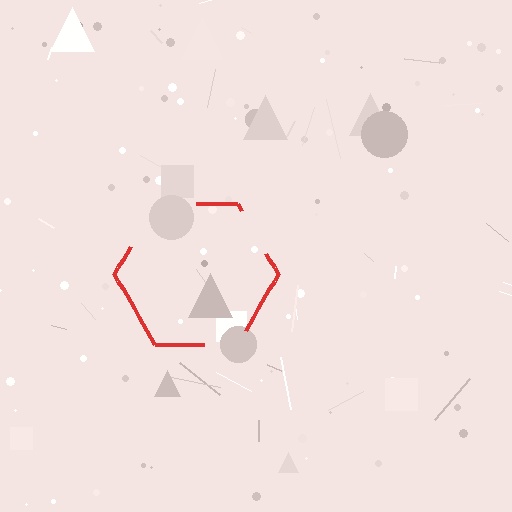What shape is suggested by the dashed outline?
The dashed outline suggests a hexagon.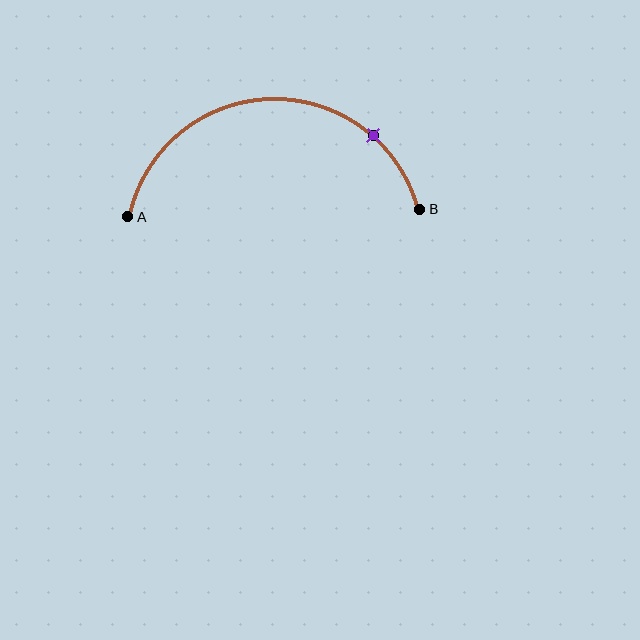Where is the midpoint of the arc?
The arc midpoint is the point on the curve farthest from the straight line joining A and B. It sits above that line.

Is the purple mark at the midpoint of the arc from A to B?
No. The purple mark lies on the arc but is closer to endpoint B. The arc midpoint would be at the point on the curve equidistant along the arc from both A and B.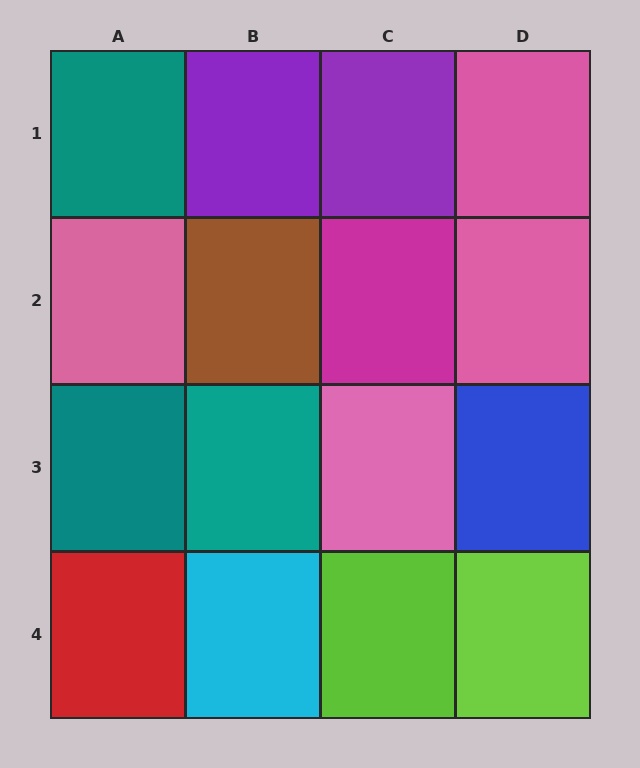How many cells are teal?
3 cells are teal.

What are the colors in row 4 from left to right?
Red, cyan, lime, lime.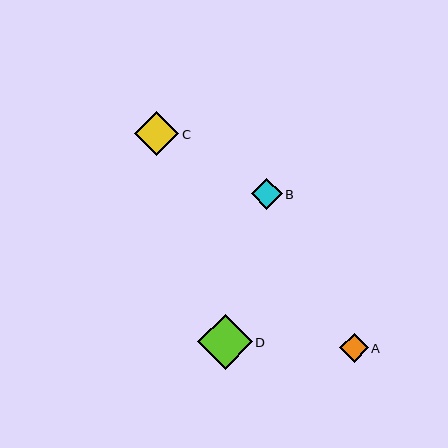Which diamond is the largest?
Diamond D is the largest with a size of approximately 54 pixels.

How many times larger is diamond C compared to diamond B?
Diamond C is approximately 1.5 times the size of diamond B.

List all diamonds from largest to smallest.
From largest to smallest: D, C, B, A.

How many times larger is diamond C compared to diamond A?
Diamond C is approximately 1.5 times the size of diamond A.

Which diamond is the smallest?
Diamond A is the smallest with a size of approximately 29 pixels.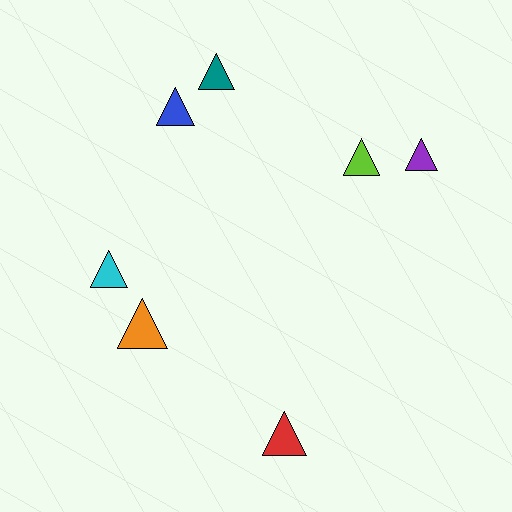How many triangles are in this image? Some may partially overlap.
There are 7 triangles.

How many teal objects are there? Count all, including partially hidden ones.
There is 1 teal object.